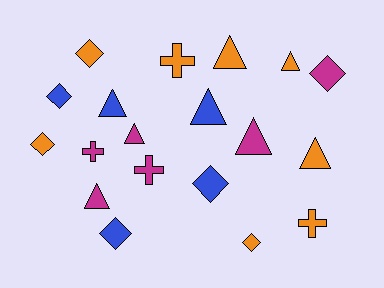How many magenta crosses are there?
There are 2 magenta crosses.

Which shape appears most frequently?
Triangle, with 8 objects.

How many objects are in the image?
There are 19 objects.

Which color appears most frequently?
Orange, with 8 objects.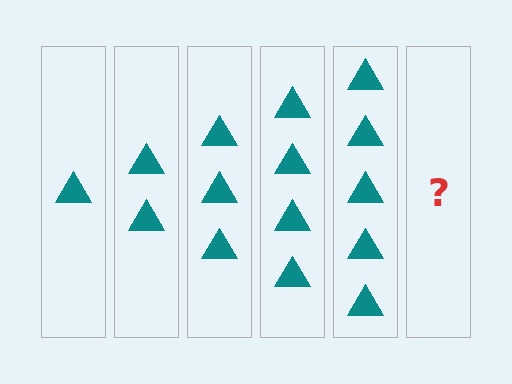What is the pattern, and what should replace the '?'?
The pattern is that each step adds one more triangle. The '?' should be 6 triangles.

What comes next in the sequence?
The next element should be 6 triangles.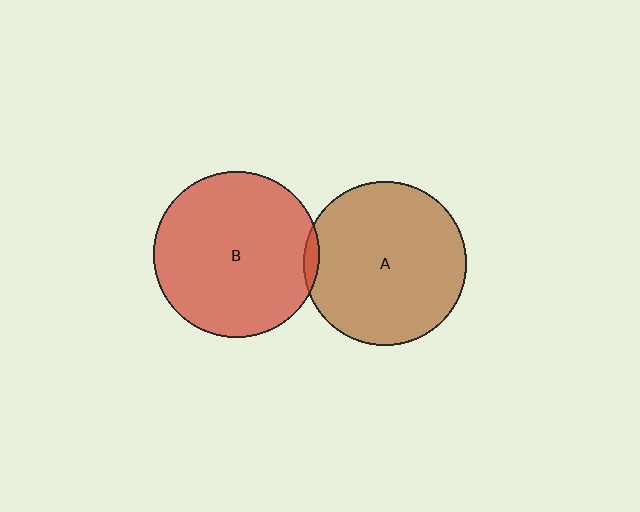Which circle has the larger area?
Circle B (red).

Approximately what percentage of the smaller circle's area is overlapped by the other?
Approximately 5%.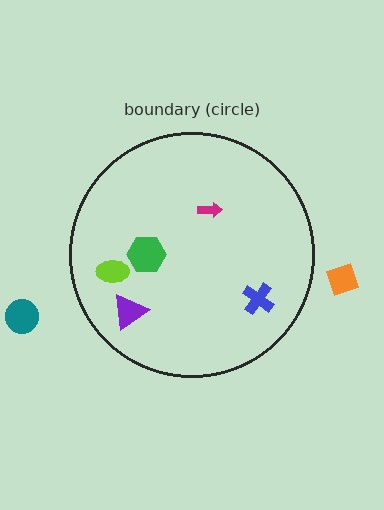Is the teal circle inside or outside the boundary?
Outside.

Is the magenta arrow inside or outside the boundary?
Inside.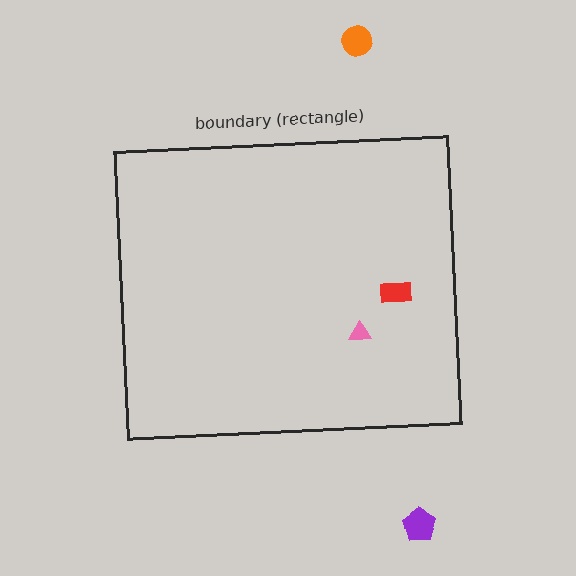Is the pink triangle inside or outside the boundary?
Inside.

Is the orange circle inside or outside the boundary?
Outside.